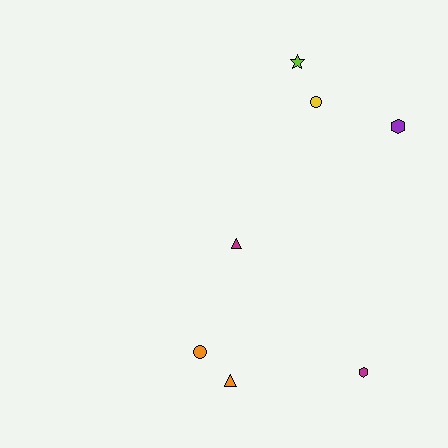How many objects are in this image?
There are 7 objects.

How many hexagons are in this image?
There are 2 hexagons.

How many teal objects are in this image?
There are no teal objects.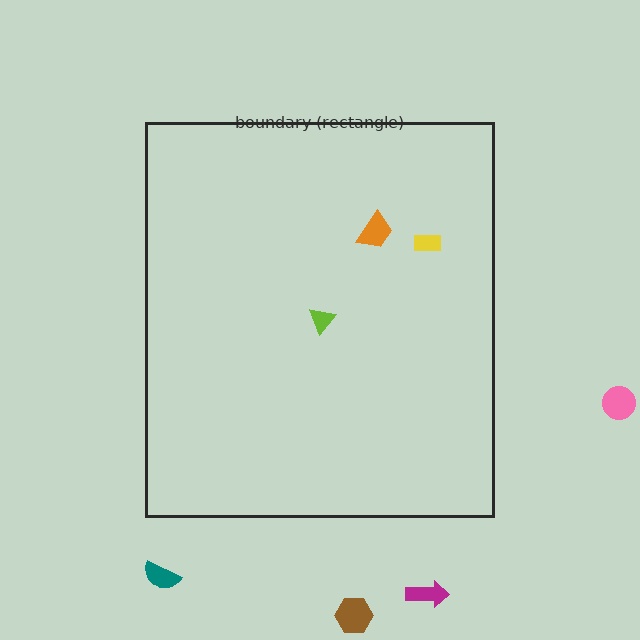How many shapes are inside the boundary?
3 inside, 4 outside.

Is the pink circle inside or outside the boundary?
Outside.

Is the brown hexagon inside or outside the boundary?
Outside.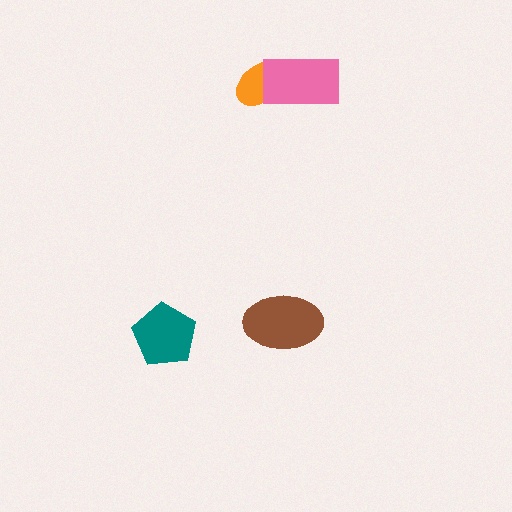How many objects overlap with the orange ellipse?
1 object overlaps with the orange ellipse.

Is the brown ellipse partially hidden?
No, no other shape covers it.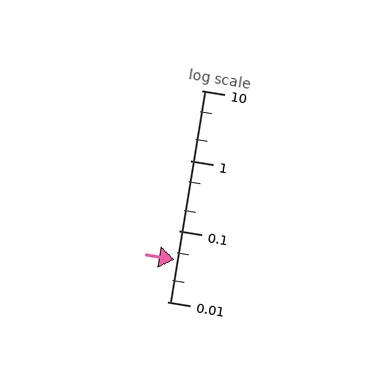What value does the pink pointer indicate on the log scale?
The pointer indicates approximately 0.039.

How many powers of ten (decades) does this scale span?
The scale spans 3 decades, from 0.01 to 10.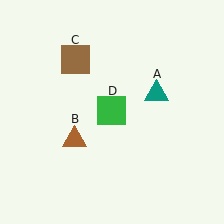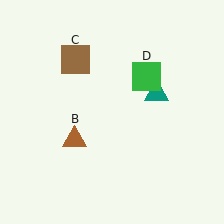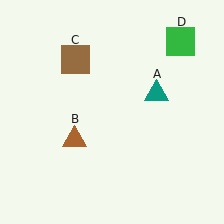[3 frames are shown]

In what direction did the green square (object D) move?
The green square (object D) moved up and to the right.